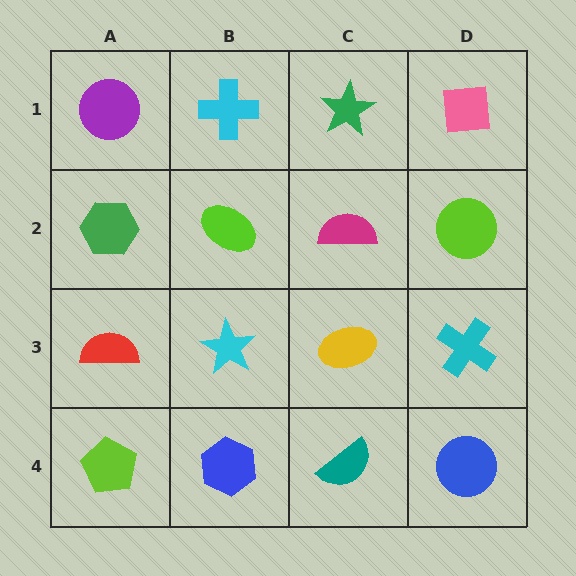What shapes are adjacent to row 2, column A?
A purple circle (row 1, column A), a red semicircle (row 3, column A), a lime ellipse (row 2, column B).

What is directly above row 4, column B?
A cyan star.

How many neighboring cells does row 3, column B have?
4.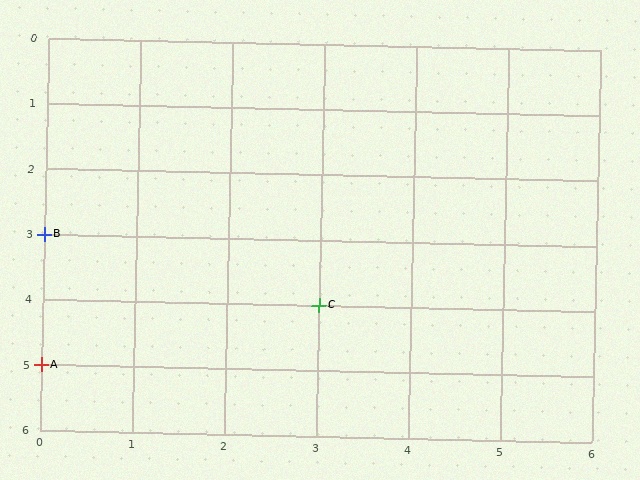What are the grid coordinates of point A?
Point A is at grid coordinates (0, 5).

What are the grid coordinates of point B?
Point B is at grid coordinates (0, 3).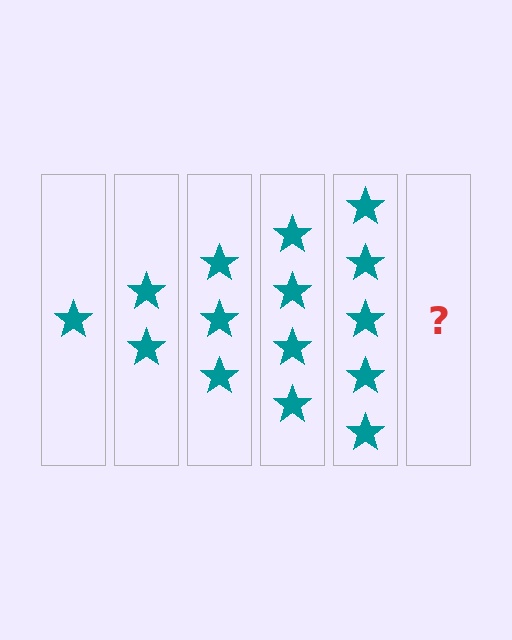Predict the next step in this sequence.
The next step is 6 stars.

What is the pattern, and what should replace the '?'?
The pattern is that each step adds one more star. The '?' should be 6 stars.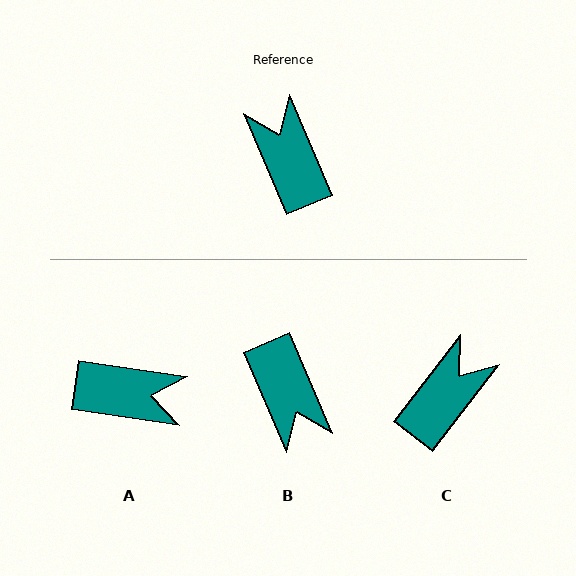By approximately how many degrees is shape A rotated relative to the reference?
Approximately 121 degrees clockwise.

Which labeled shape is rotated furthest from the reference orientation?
B, about 180 degrees away.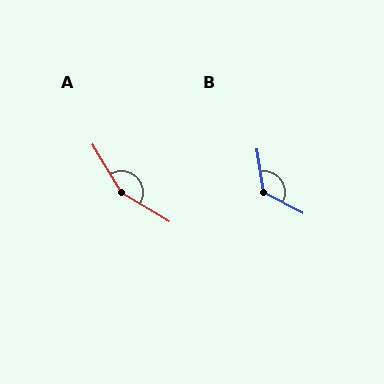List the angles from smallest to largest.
B (126°), A (152°).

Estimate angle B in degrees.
Approximately 126 degrees.